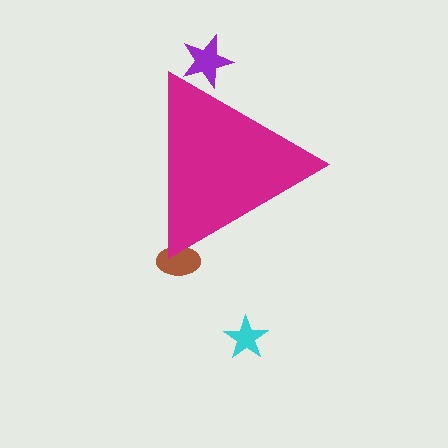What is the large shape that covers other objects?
A magenta triangle.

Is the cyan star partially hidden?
No, the cyan star is fully visible.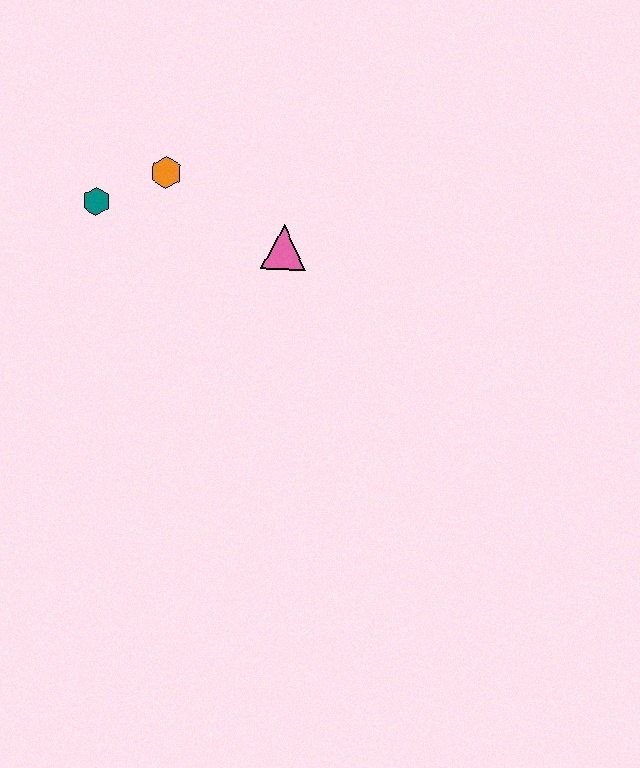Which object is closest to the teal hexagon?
The orange hexagon is closest to the teal hexagon.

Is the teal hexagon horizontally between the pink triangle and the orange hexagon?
No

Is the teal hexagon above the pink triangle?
Yes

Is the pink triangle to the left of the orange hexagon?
No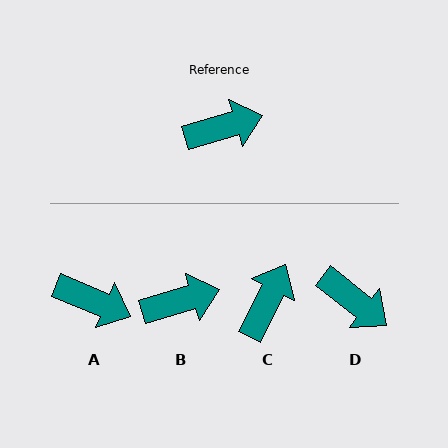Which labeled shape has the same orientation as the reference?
B.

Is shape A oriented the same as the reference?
No, it is off by about 39 degrees.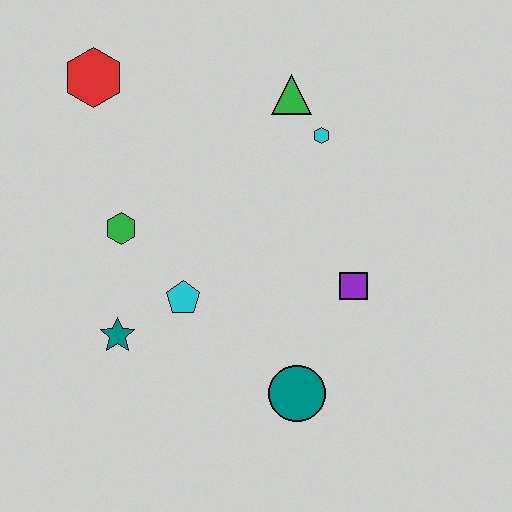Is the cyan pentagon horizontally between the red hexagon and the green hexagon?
No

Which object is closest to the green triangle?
The cyan hexagon is closest to the green triangle.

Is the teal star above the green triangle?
No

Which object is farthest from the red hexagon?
The teal circle is farthest from the red hexagon.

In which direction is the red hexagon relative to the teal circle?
The red hexagon is above the teal circle.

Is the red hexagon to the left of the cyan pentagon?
Yes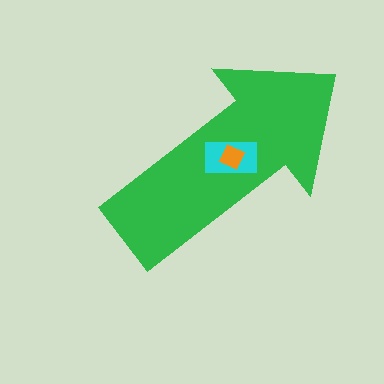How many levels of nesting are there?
3.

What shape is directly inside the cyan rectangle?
The orange diamond.